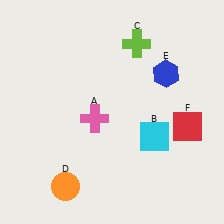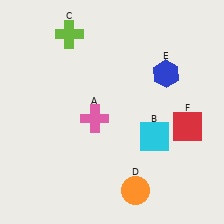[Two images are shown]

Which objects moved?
The objects that moved are: the lime cross (C), the orange circle (D).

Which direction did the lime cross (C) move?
The lime cross (C) moved left.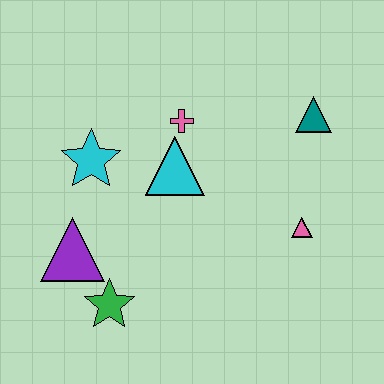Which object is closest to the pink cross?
The cyan triangle is closest to the pink cross.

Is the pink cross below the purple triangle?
No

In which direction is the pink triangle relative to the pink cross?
The pink triangle is to the right of the pink cross.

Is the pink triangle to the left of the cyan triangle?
No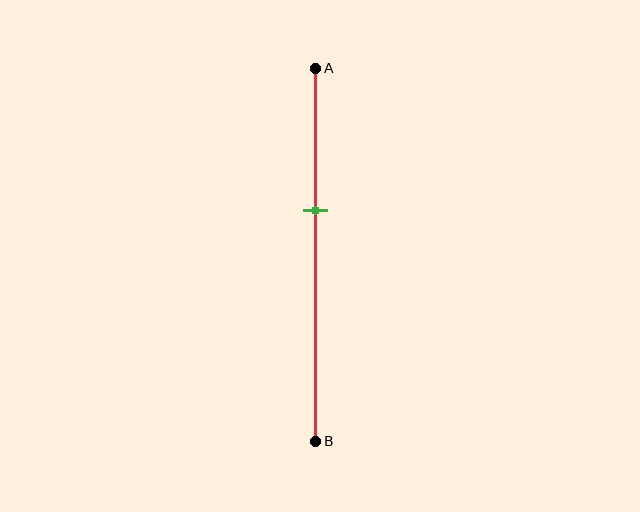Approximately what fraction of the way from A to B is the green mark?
The green mark is approximately 40% of the way from A to B.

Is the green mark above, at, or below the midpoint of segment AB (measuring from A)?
The green mark is above the midpoint of segment AB.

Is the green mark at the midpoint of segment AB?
No, the mark is at about 40% from A, not at the 50% midpoint.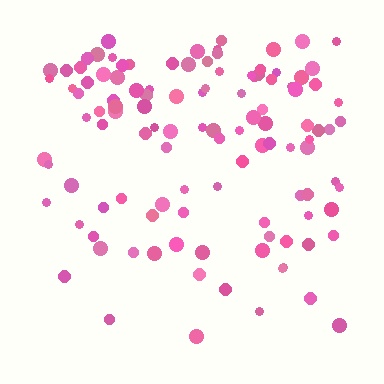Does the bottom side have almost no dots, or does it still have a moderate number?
Still a moderate number, just noticeably fewer than the top.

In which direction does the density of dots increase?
From bottom to top, with the top side densest.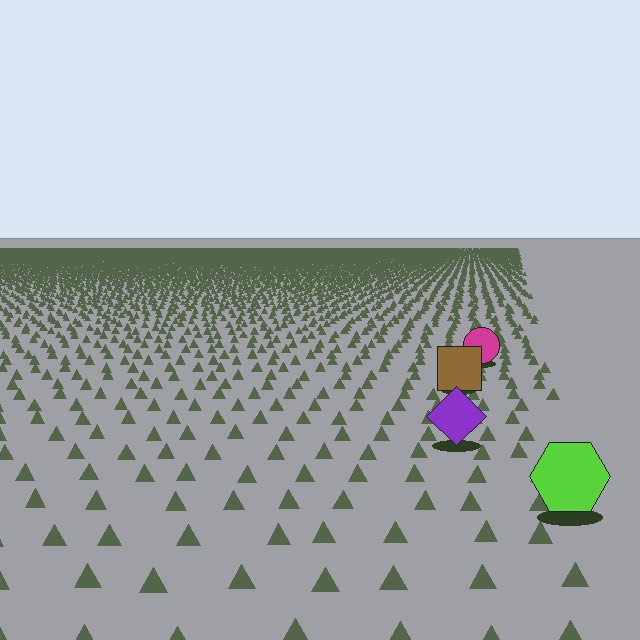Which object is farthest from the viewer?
The magenta circle is farthest from the viewer. It appears smaller and the ground texture around it is denser.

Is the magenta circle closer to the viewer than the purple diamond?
No. The purple diamond is closer — you can tell from the texture gradient: the ground texture is coarser near it.